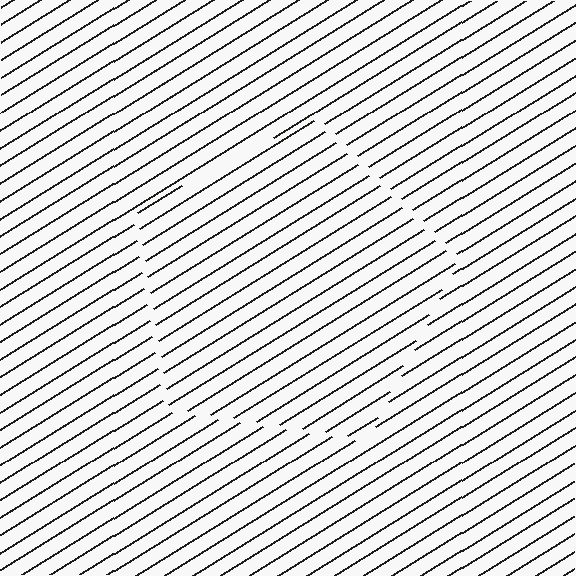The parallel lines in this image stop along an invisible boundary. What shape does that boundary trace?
An illusory pentagon. The interior of the shape contains the same grating, shifted by half a period — the contour is defined by the phase discontinuity where line-ends from the inner and outer gratings abut.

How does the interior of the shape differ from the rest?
The interior of the shape contains the same grating, shifted by half a period — the contour is defined by the phase discontinuity where line-ends from the inner and outer gratings abut.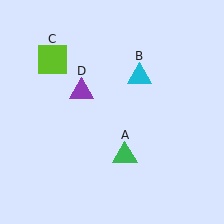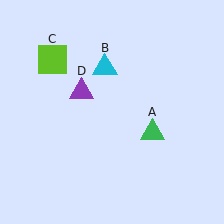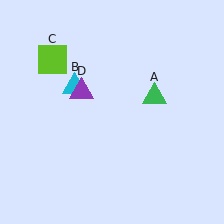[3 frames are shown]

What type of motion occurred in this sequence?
The green triangle (object A), cyan triangle (object B) rotated counterclockwise around the center of the scene.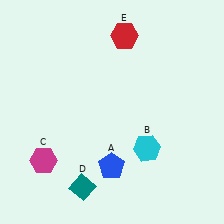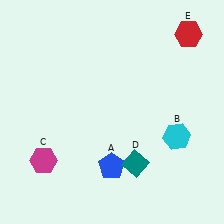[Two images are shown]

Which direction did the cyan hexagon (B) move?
The cyan hexagon (B) moved right.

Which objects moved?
The objects that moved are: the cyan hexagon (B), the teal diamond (D), the red hexagon (E).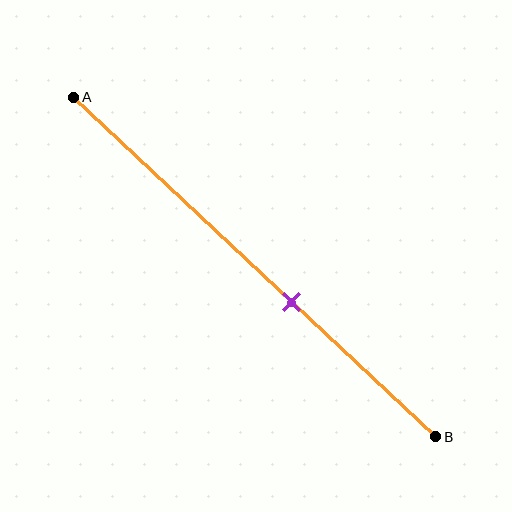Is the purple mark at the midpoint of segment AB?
No, the mark is at about 60% from A, not at the 50% midpoint.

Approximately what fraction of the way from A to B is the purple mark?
The purple mark is approximately 60% of the way from A to B.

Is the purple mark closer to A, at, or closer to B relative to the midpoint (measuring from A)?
The purple mark is closer to point B than the midpoint of segment AB.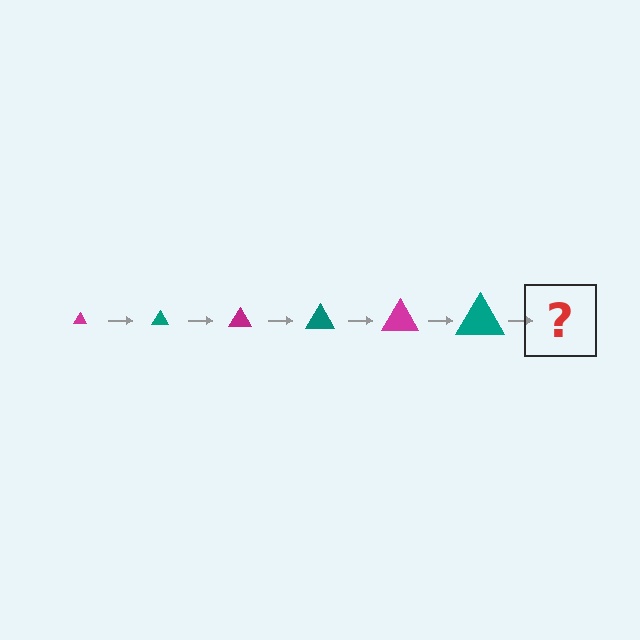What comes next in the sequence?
The next element should be a magenta triangle, larger than the previous one.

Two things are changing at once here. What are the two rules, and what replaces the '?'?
The two rules are that the triangle grows larger each step and the color cycles through magenta and teal. The '?' should be a magenta triangle, larger than the previous one.